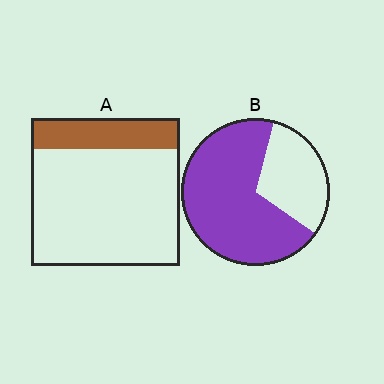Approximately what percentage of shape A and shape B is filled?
A is approximately 20% and B is approximately 70%.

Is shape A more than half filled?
No.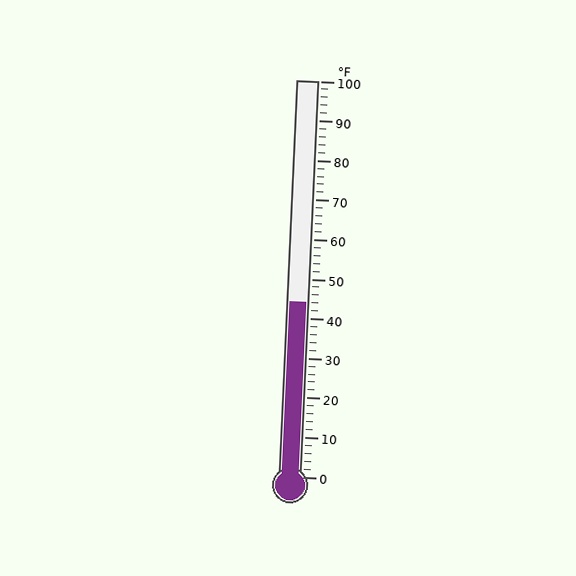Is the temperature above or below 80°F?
The temperature is below 80°F.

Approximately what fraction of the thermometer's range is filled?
The thermometer is filled to approximately 45% of its range.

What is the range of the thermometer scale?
The thermometer scale ranges from 0°F to 100°F.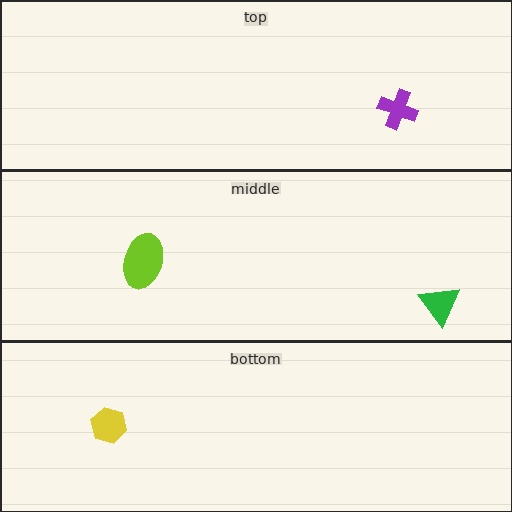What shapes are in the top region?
The purple cross.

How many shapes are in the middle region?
2.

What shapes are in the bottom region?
The yellow hexagon.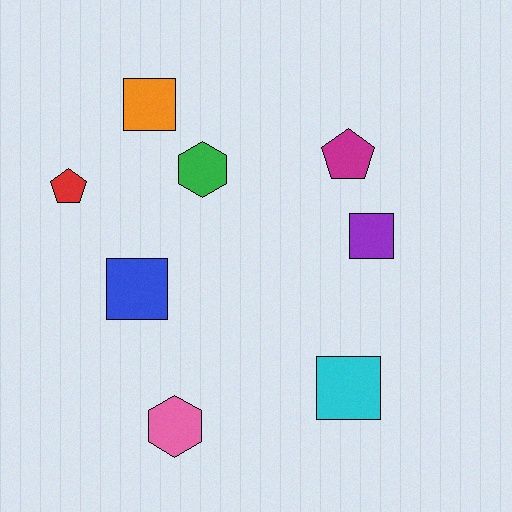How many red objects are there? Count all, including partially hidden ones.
There is 1 red object.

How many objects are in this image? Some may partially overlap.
There are 8 objects.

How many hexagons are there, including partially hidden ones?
There are 2 hexagons.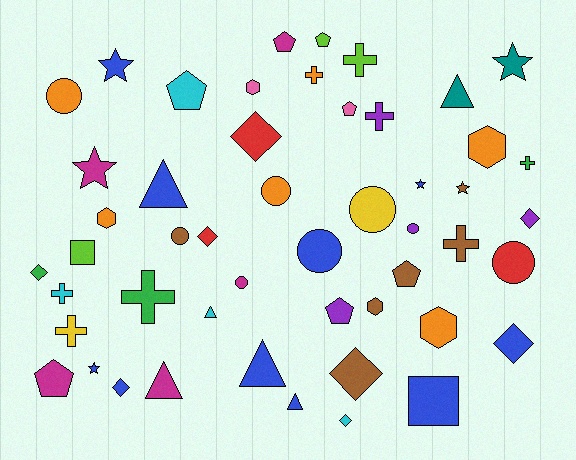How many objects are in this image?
There are 50 objects.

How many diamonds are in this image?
There are 8 diamonds.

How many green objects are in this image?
There are 3 green objects.